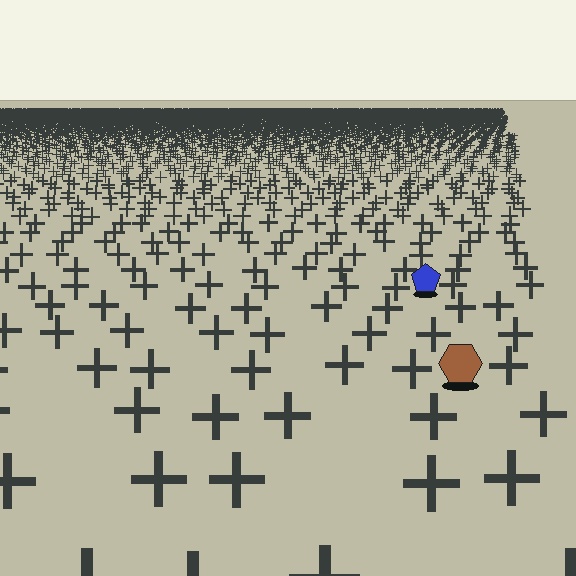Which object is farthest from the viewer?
The blue pentagon is farthest from the viewer. It appears smaller and the ground texture around it is denser.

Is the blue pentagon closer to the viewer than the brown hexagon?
No. The brown hexagon is closer — you can tell from the texture gradient: the ground texture is coarser near it.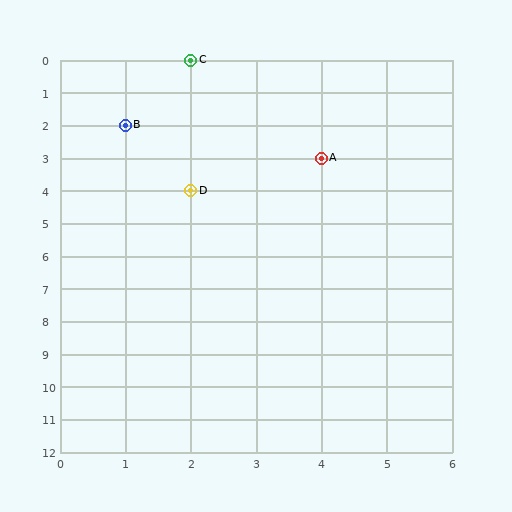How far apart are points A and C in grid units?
Points A and C are 2 columns and 3 rows apart (about 3.6 grid units diagonally).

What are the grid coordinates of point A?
Point A is at grid coordinates (4, 3).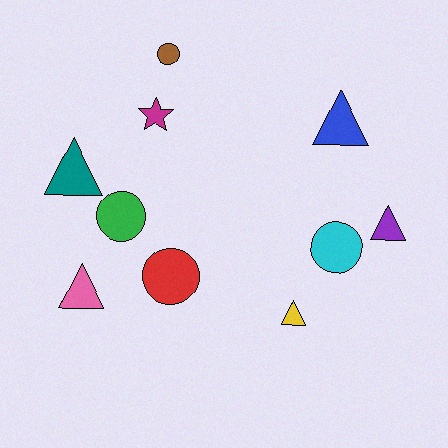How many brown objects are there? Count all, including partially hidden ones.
There is 1 brown object.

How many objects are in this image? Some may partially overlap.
There are 10 objects.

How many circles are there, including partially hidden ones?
There are 4 circles.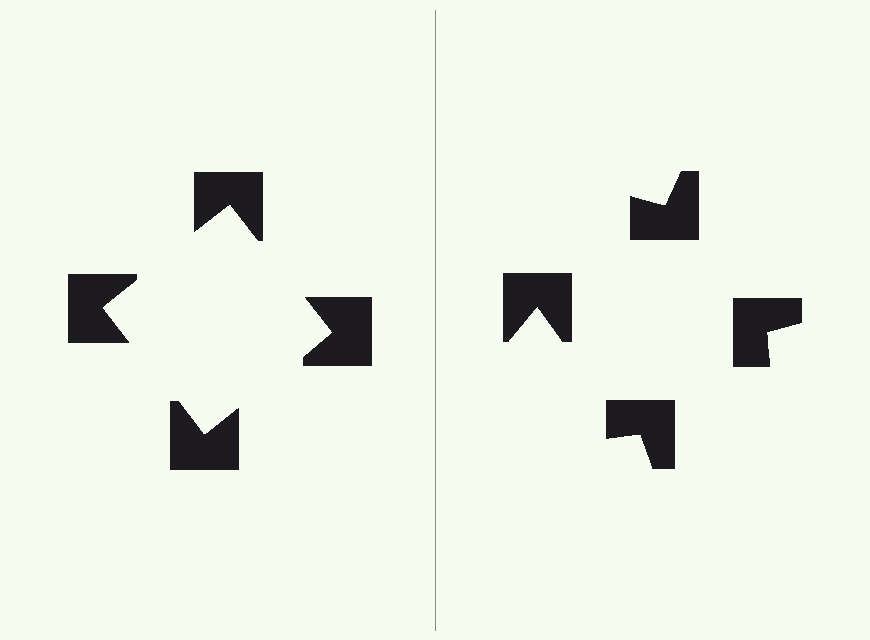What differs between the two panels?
The notched squares are positioned identically on both sides; only the wedge orientations differ. On the left they align to a square; on the right they are misaligned.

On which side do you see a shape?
An illusory square appears on the left side. On the right side the wedge cuts are rotated, so no coherent shape forms.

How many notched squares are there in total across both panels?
8 — 4 on each side.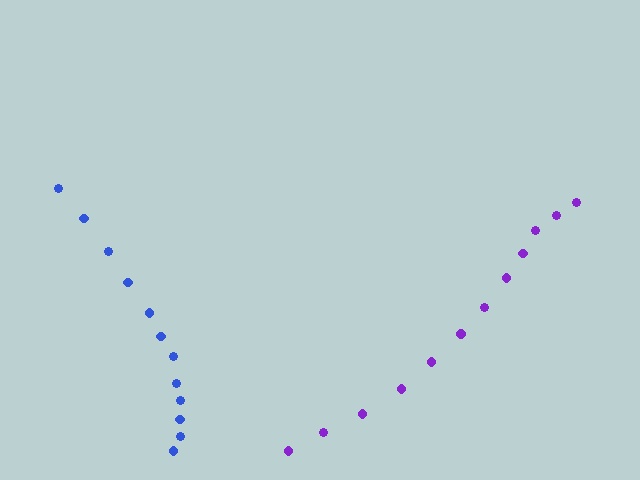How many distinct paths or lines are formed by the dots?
There are 2 distinct paths.